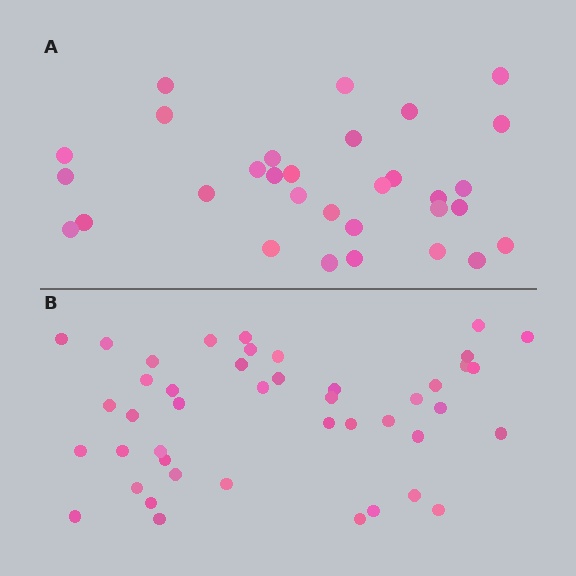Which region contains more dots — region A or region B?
Region B (the bottom region) has more dots.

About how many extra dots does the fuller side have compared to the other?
Region B has approximately 15 more dots than region A.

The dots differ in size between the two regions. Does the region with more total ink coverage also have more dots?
No. Region A has more total ink coverage because its dots are larger, but region B actually contains more individual dots. Total area can be misleading — the number of items is what matters here.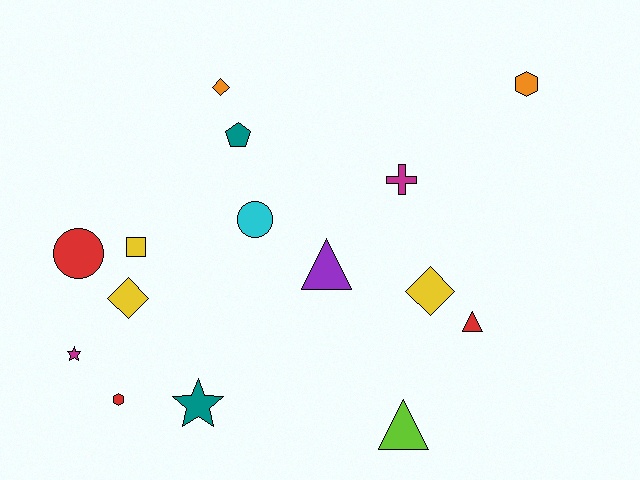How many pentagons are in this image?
There is 1 pentagon.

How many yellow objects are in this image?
There are 3 yellow objects.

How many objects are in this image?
There are 15 objects.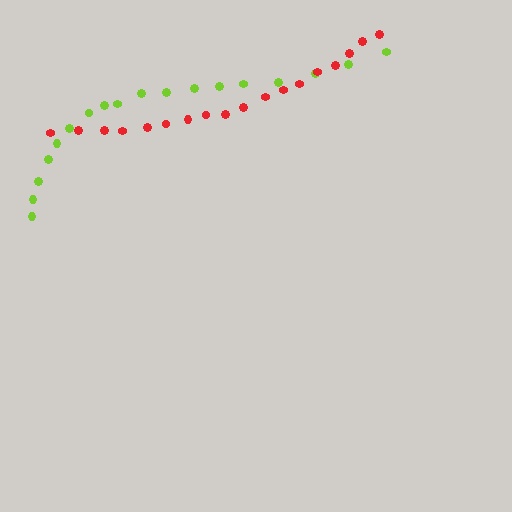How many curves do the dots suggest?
There are 2 distinct paths.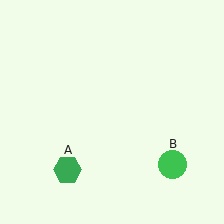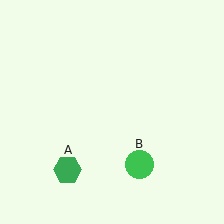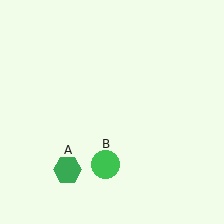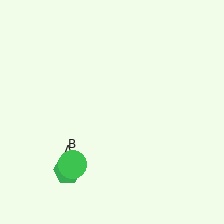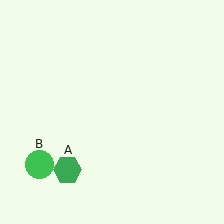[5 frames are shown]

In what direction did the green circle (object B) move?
The green circle (object B) moved left.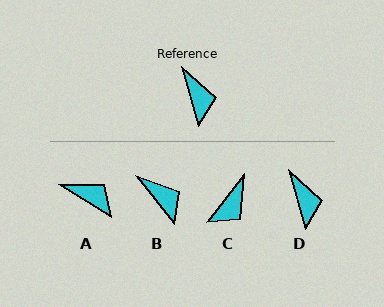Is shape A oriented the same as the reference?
No, it is off by about 42 degrees.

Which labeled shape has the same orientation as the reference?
D.